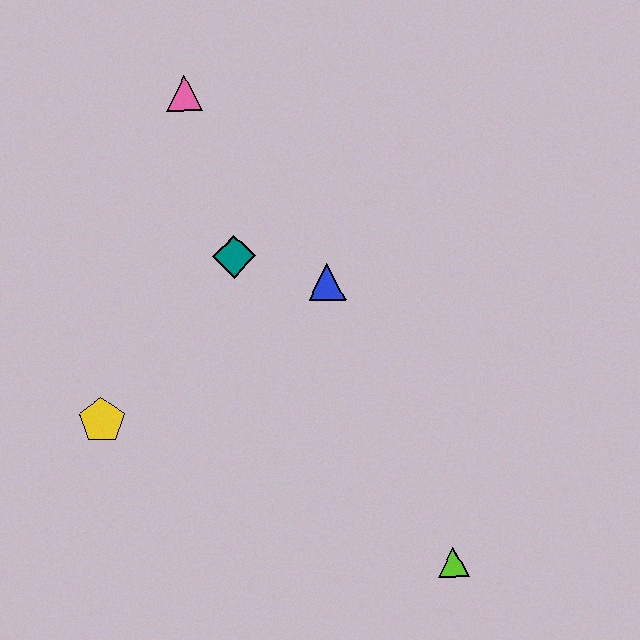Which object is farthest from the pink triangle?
The lime triangle is farthest from the pink triangle.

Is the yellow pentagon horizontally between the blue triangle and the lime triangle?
No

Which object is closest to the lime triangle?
The blue triangle is closest to the lime triangle.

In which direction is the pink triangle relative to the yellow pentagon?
The pink triangle is above the yellow pentagon.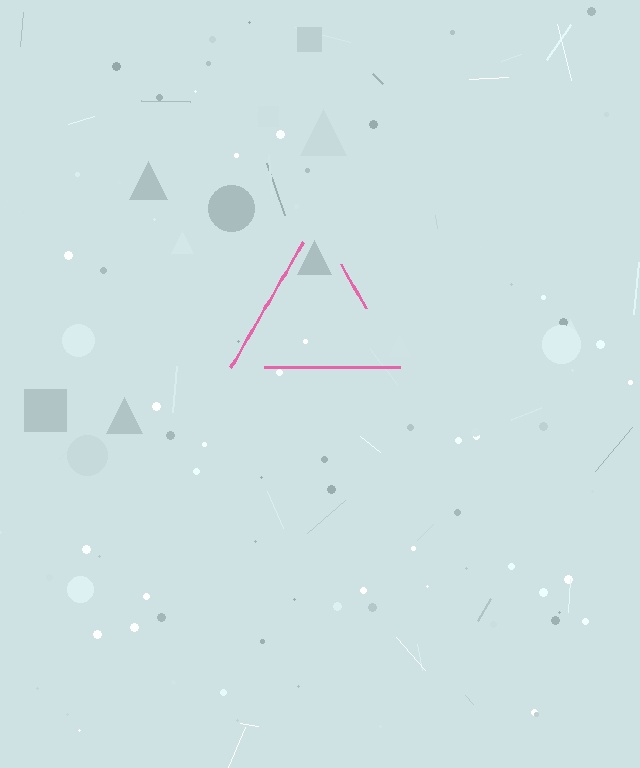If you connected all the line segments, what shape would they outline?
They would outline a triangle.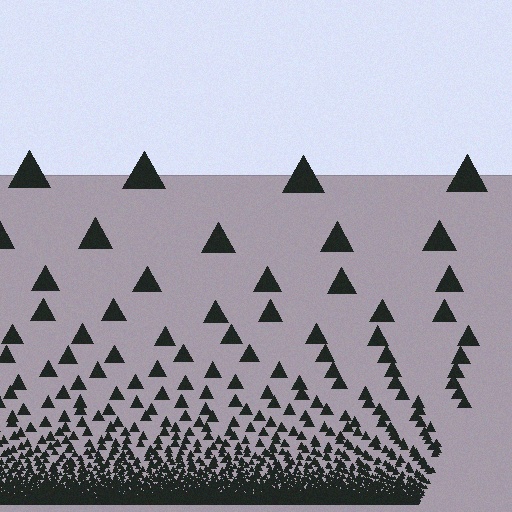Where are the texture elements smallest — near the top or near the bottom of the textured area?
Near the bottom.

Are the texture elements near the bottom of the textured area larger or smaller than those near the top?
Smaller. The gradient is inverted — elements near the bottom are smaller and denser.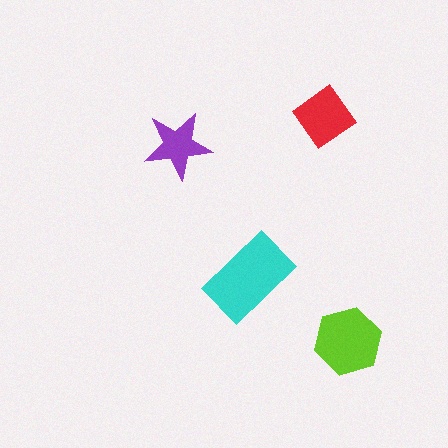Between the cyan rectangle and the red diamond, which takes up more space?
The cyan rectangle.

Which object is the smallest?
The purple star.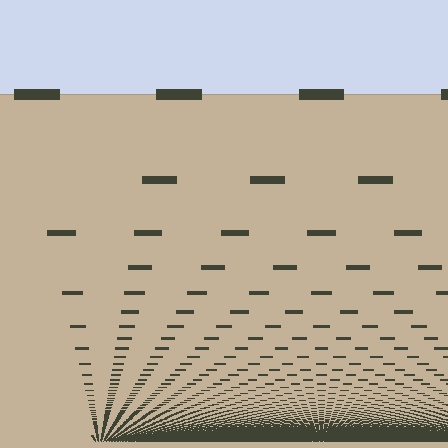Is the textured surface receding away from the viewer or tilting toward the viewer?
The surface appears to tilt toward the viewer. Texture elements get larger and sparser toward the top.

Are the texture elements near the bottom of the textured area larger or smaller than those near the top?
Smaller. The gradient is inverted — elements near the bottom are smaller and denser.